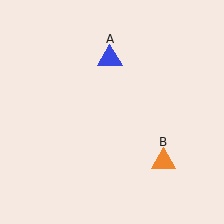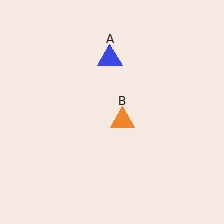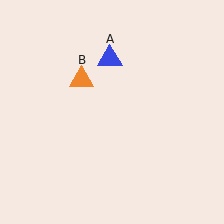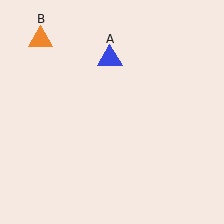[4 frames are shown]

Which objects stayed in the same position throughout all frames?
Blue triangle (object A) remained stationary.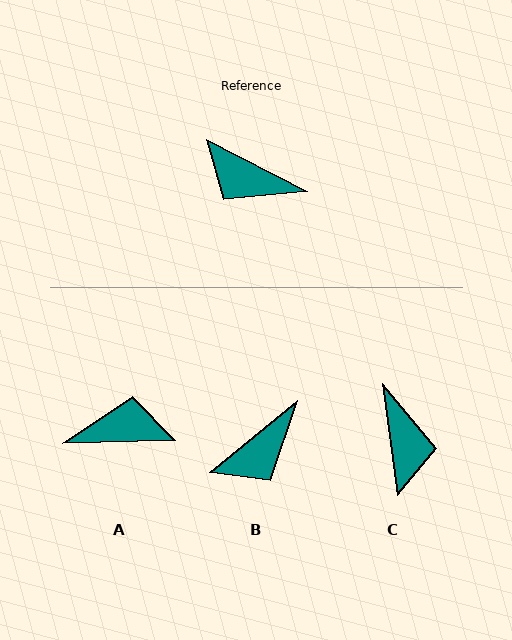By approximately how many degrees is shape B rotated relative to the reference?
Approximately 66 degrees counter-clockwise.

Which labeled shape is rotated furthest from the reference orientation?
A, about 151 degrees away.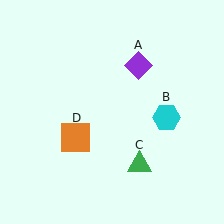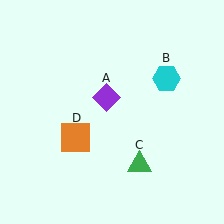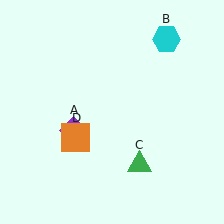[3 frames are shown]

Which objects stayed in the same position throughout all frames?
Green triangle (object C) and orange square (object D) remained stationary.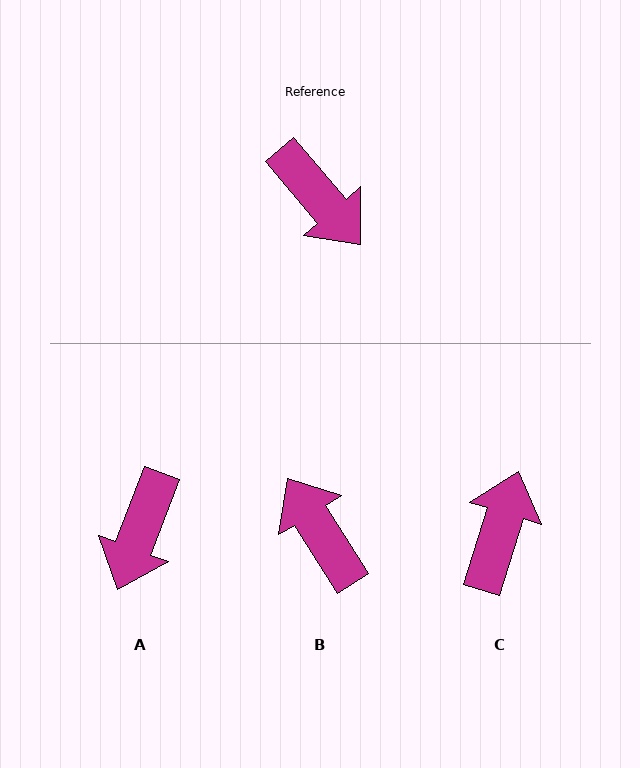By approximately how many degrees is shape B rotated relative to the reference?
Approximately 171 degrees counter-clockwise.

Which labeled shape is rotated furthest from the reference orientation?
B, about 171 degrees away.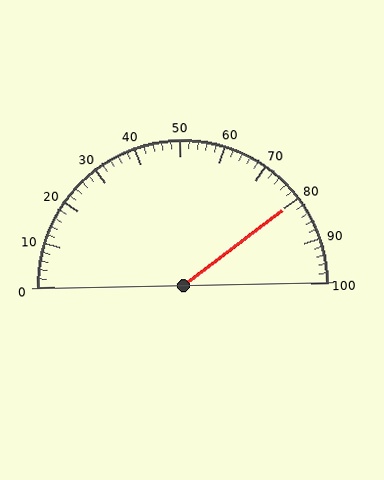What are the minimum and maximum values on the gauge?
The gauge ranges from 0 to 100.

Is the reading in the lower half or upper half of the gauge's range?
The reading is in the upper half of the range (0 to 100).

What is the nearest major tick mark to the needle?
The nearest major tick mark is 80.